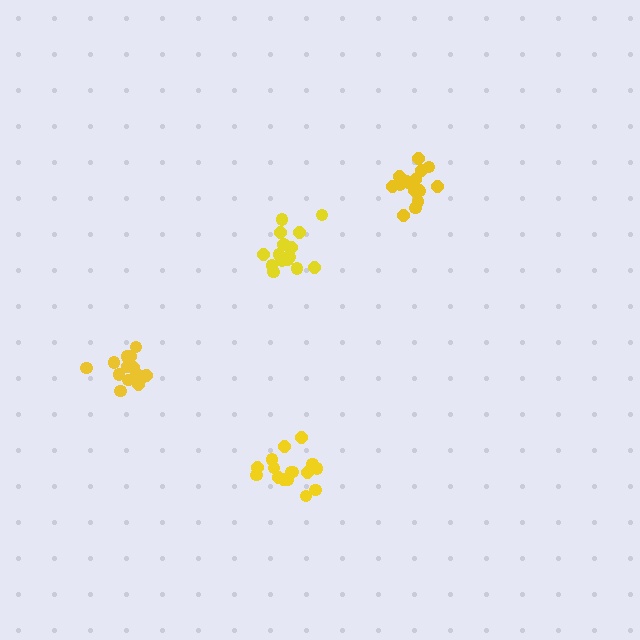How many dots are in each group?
Group 1: 17 dots, Group 2: 17 dots, Group 3: 15 dots, Group 4: 16 dots (65 total).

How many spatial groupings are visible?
There are 4 spatial groupings.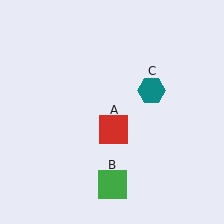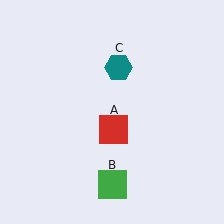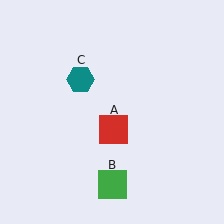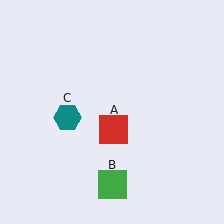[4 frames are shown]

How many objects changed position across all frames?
1 object changed position: teal hexagon (object C).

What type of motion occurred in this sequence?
The teal hexagon (object C) rotated counterclockwise around the center of the scene.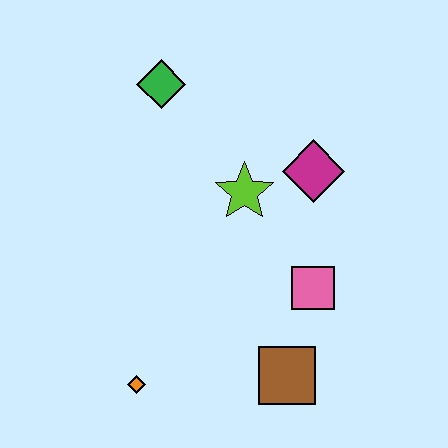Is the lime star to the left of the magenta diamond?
Yes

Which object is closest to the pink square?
The brown square is closest to the pink square.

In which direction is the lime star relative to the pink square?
The lime star is above the pink square.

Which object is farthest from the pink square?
The green diamond is farthest from the pink square.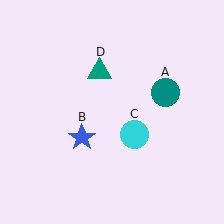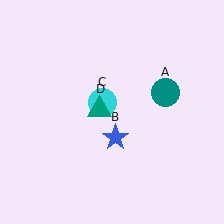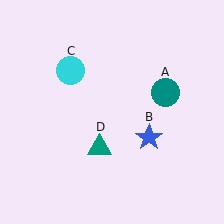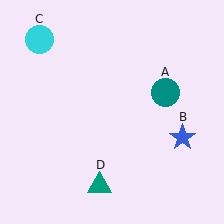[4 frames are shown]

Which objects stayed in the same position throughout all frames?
Teal circle (object A) remained stationary.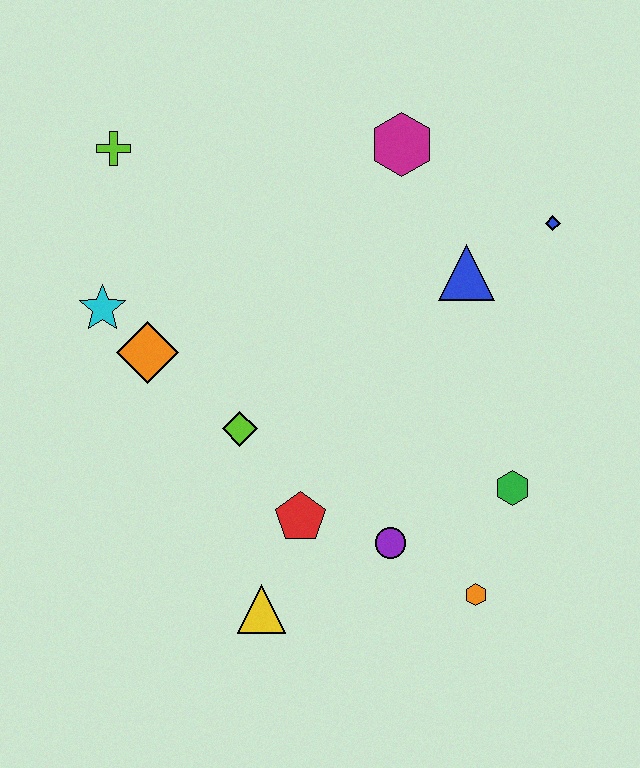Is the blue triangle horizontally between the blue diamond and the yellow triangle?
Yes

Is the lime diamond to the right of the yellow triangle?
No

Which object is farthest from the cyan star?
The orange hexagon is farthest from the cyan star.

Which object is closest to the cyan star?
The orange diamond is closest to the cyan star.